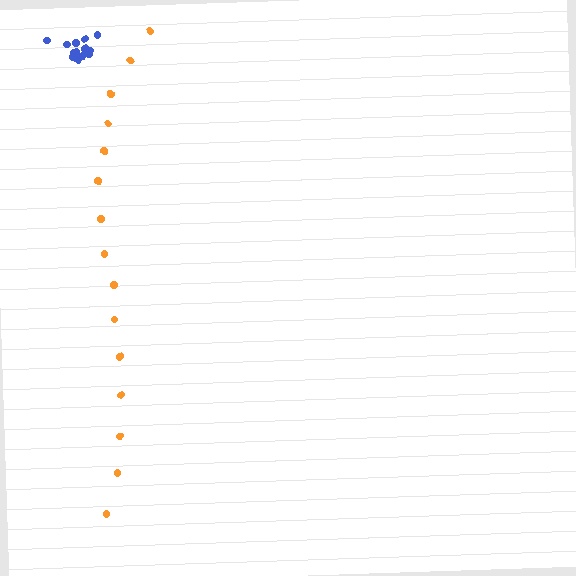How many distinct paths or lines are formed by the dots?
There are 2 distinct paths.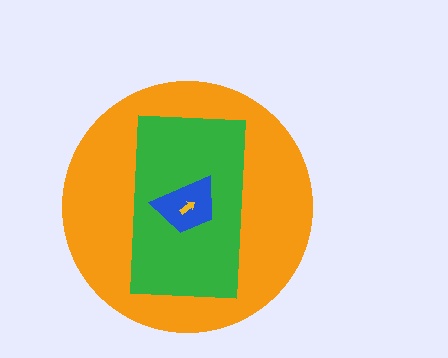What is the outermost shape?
The orange circle.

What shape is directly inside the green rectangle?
The blue trapezoid.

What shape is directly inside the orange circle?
The green rectangle.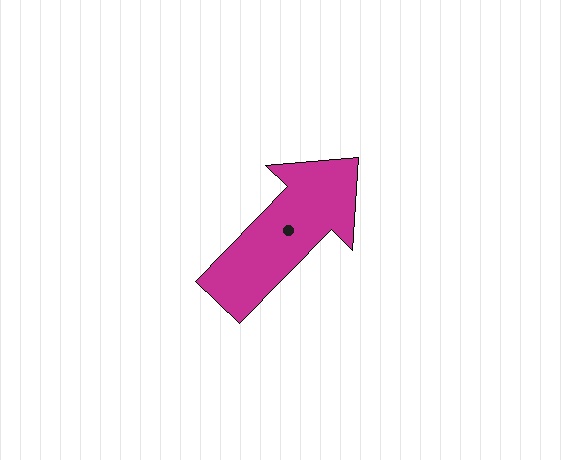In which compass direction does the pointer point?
Northeast.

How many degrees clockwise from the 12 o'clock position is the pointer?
Approximately 44 degrees.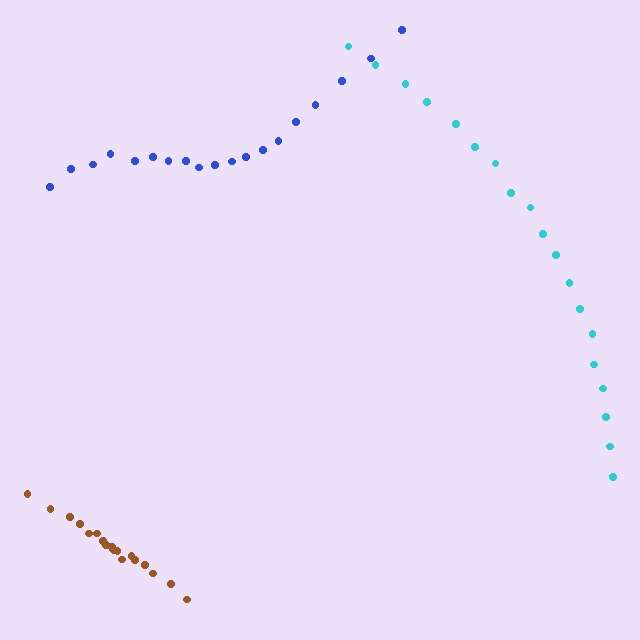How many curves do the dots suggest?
There are 3 distinct paths.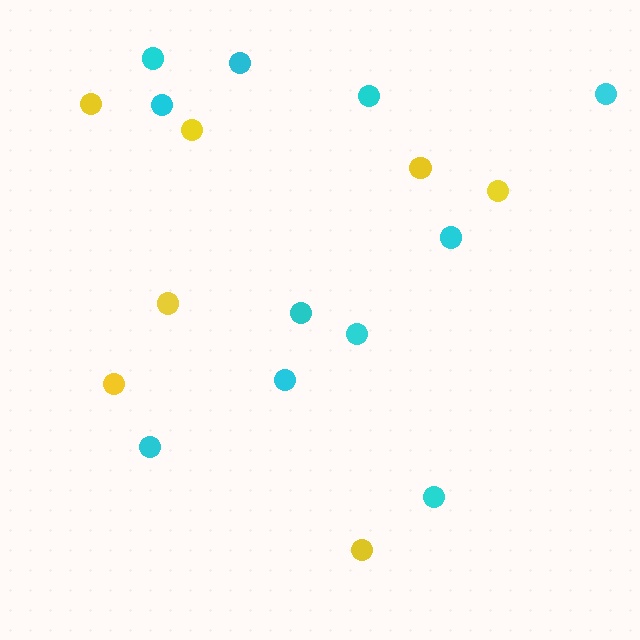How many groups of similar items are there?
There are 2 groups: one group of cyan circles (11) and one group of yellow circles (7).